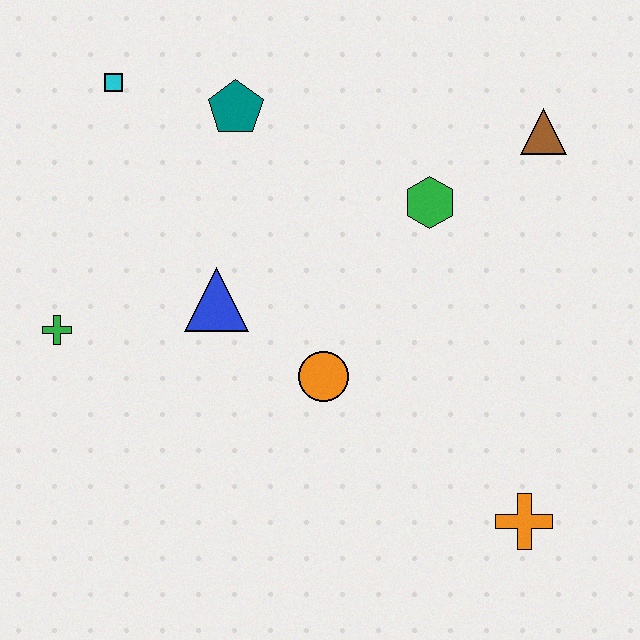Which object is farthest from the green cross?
The brown triangle is farthest from the green cross.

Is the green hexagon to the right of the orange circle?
Yes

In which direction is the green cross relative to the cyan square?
The green cross is below the cyan square.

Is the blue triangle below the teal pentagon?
Yes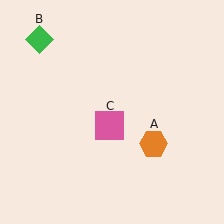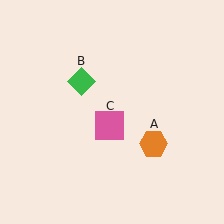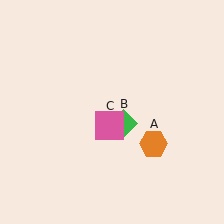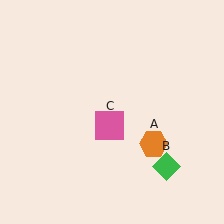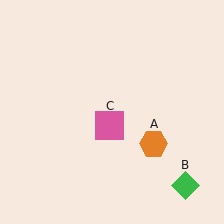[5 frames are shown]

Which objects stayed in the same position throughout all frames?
Orange hexagon (object A) and pink square (object C) remained stationary.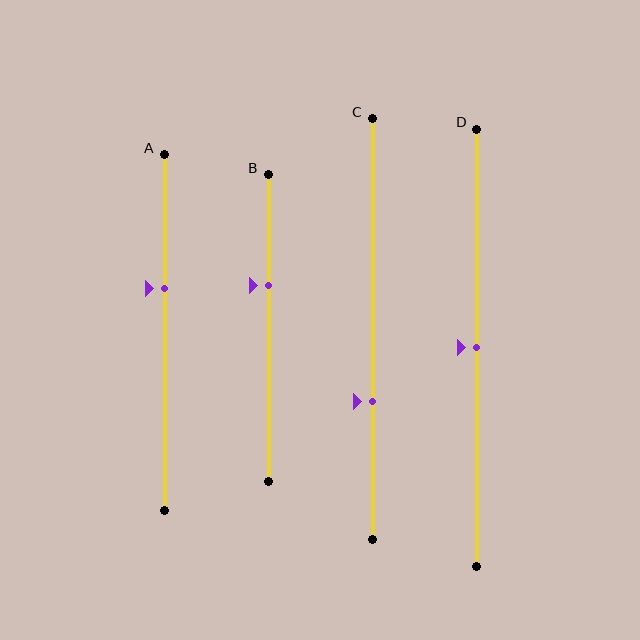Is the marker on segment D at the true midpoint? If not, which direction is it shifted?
Yes, the marker on segment D is at the true midpoint.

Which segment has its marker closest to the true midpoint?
Segment D has its marker closest to the true midpoint.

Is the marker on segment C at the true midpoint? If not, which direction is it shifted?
No, the marker on segment C is shifted downward by about 17% of the segment length.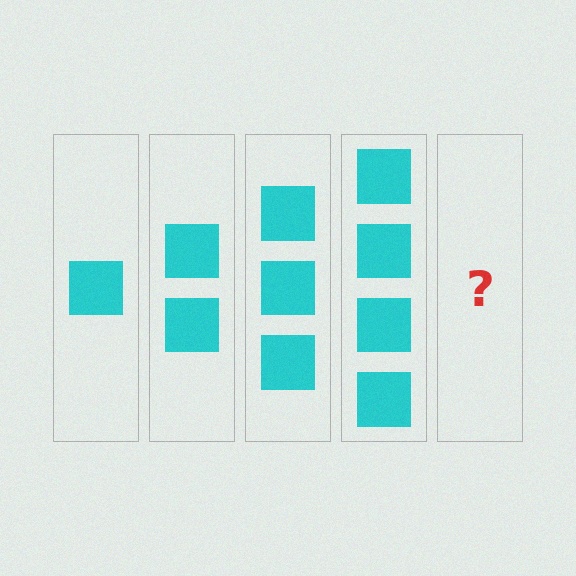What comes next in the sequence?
The next element should be 5 squares.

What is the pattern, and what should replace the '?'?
The pattern is that each step adds one more square. The '?' should be 5 squares.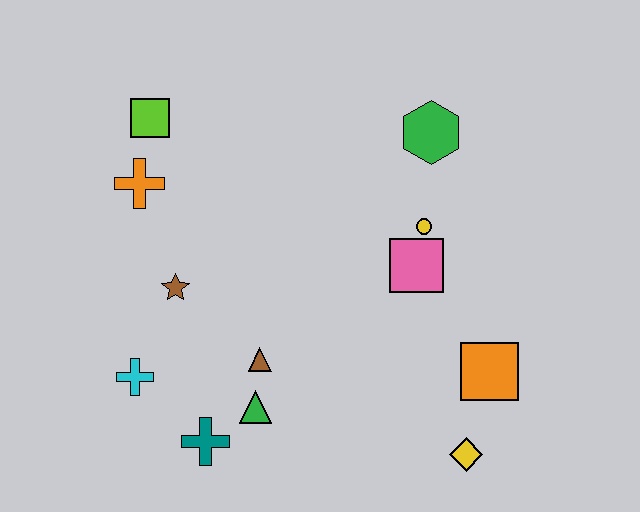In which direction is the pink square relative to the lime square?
The pink square is to the right of the lime square.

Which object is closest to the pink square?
The yellow circle is closest to the pink square.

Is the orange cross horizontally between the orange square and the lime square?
No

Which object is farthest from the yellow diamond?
The lime square is farthest from the yellow diamond.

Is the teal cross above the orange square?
No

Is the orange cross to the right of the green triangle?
No